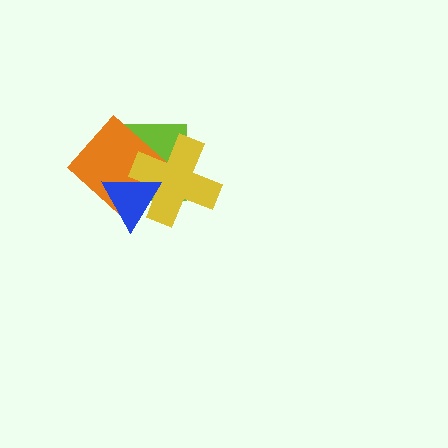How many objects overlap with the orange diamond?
3 objects overlap with the orange diamond.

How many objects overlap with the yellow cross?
3 objects overlap with the yellow cross.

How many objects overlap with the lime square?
3 objects overlap with the lime square.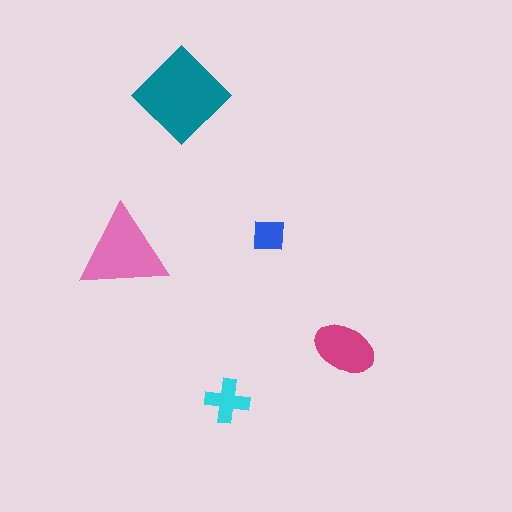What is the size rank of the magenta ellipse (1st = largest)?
3rd.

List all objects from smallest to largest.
The blue square, the cyan cross, the magenta ellipse, the pink triangle, the teal diamond.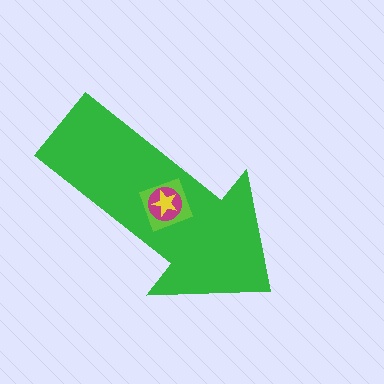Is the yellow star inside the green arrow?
Yes.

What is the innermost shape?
The yellow star.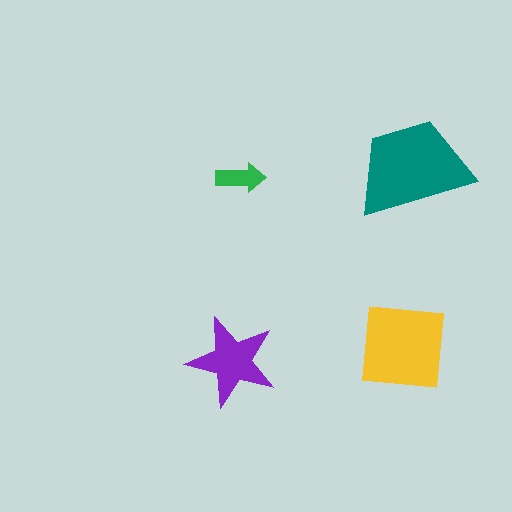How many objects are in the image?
There are 4 objects in the image.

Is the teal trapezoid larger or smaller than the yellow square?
Larger.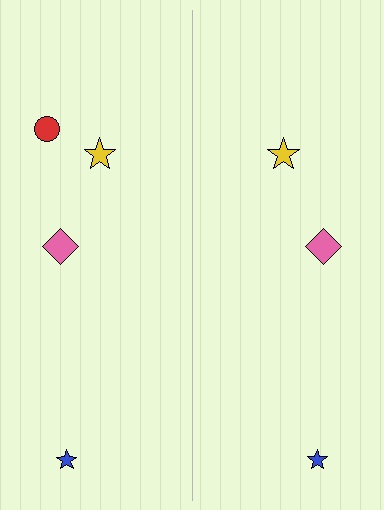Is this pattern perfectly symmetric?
No, the pattern is not perfectly symmetric. A red circle is missing from the right side.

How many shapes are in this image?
There are 7 shapes in this image.